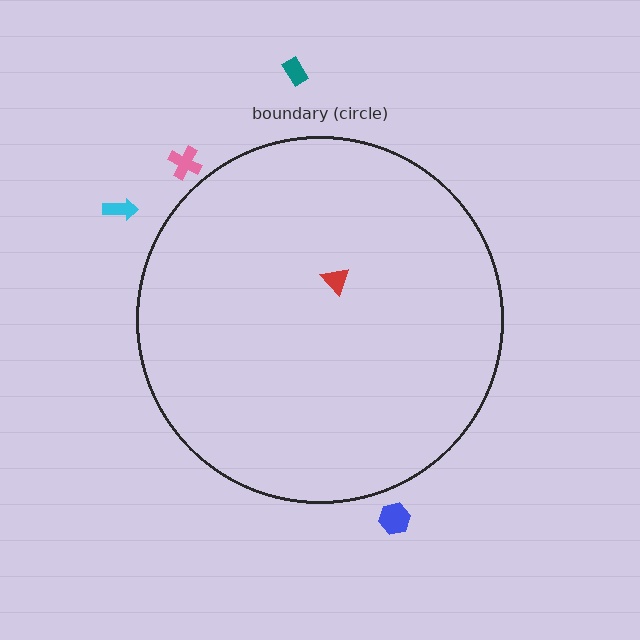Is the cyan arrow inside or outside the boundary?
Outside.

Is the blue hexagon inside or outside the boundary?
Outside.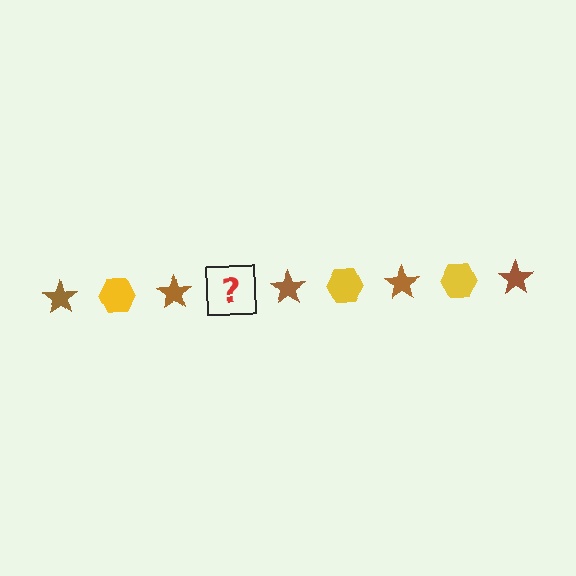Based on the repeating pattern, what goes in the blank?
The blank should be a yellow hexagon.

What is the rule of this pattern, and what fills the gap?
The rule is that the pattern alternates between brown star and yellow hexagon. The gap should be filled with a yellow hexagon.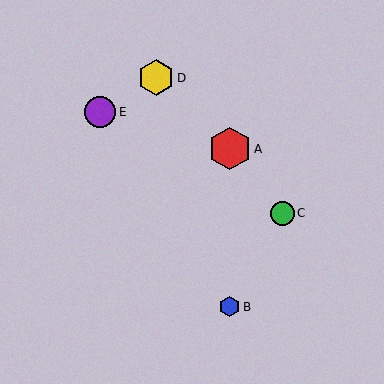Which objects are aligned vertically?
Objects A, B are aligned vertically.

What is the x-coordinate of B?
Object B is at x≈230.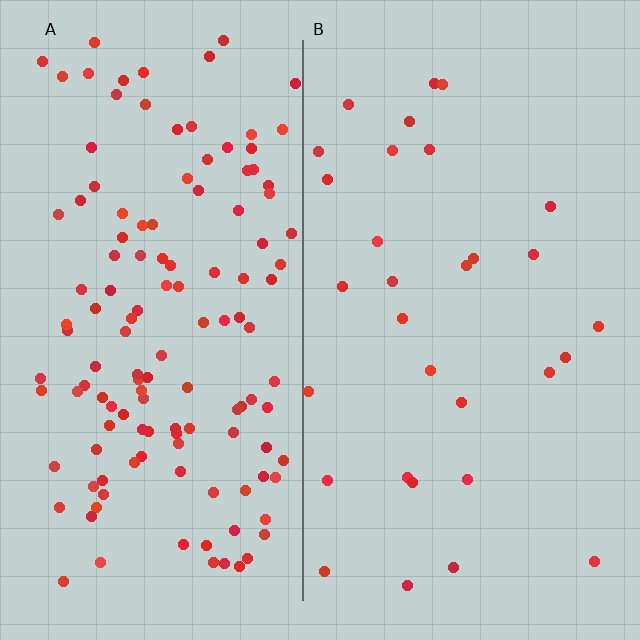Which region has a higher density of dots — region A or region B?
A (the left).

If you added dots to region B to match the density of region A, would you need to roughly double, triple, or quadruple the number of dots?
Approximately quadruple.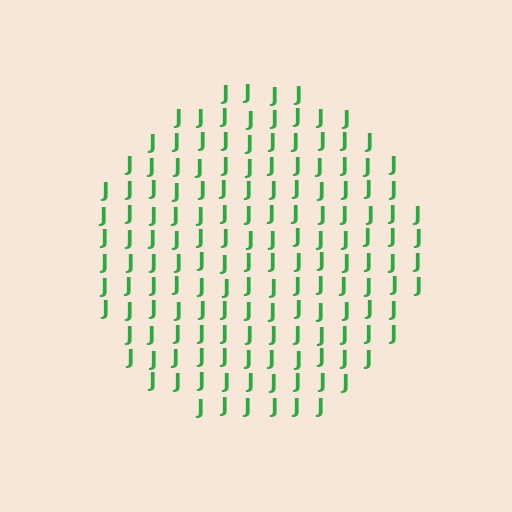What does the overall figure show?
The overall figure shows a circle.